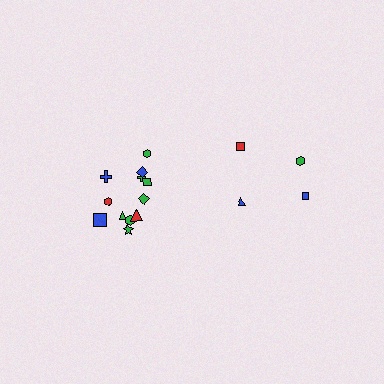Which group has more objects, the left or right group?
The left group.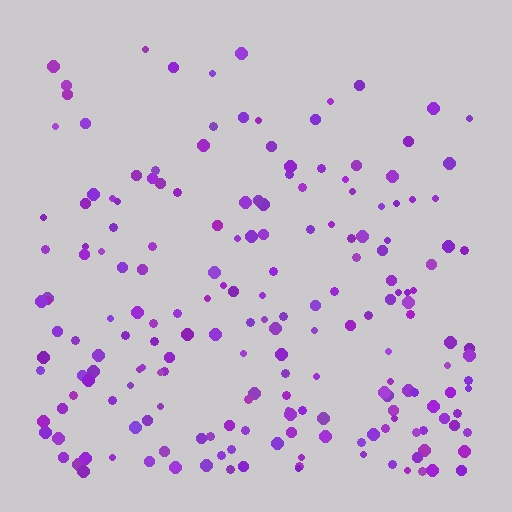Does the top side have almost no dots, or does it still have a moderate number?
Still a moderate number, just noticeably fewer than the bottom.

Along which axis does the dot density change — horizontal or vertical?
Vertical.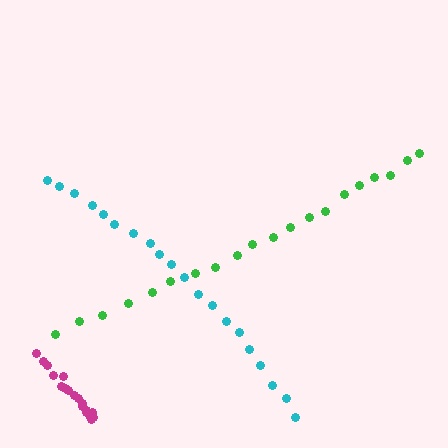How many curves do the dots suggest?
There are 3 distinct paths.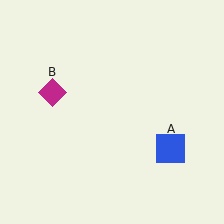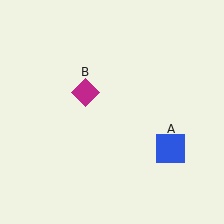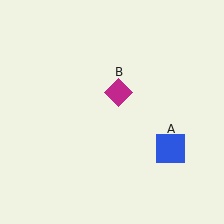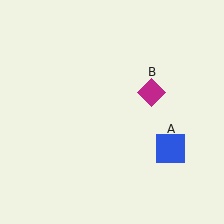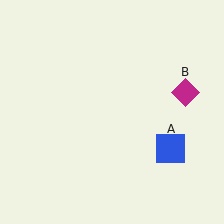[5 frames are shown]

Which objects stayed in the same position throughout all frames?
Blue square (object A) remained stationary.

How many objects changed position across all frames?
1 object changed position: magenta diamond (object B).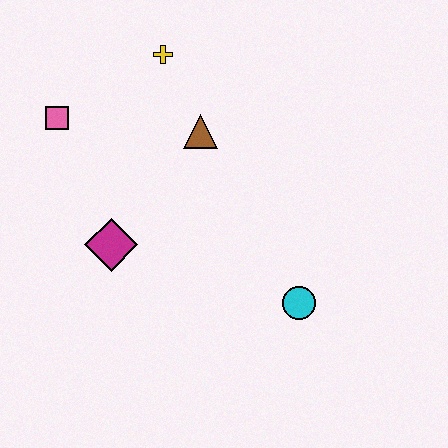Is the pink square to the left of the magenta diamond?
Yes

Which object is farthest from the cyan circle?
The pink square is farthest from the cyan circle.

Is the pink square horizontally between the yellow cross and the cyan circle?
No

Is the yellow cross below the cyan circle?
No